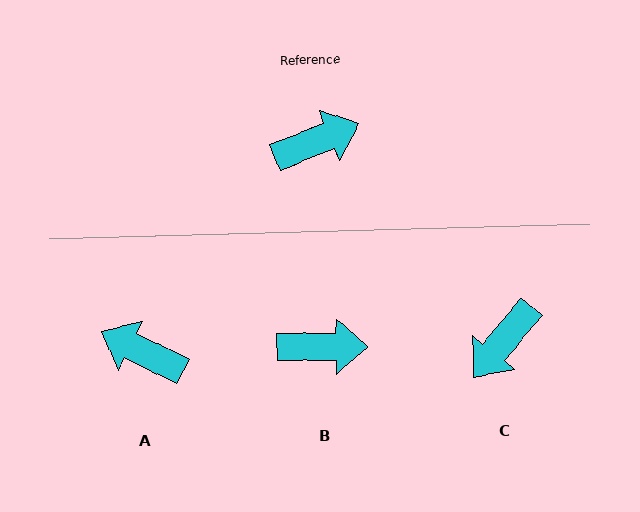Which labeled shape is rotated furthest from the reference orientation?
C, about 151 degrees away.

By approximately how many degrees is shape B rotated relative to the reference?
Approximately 21 degrees clockwise.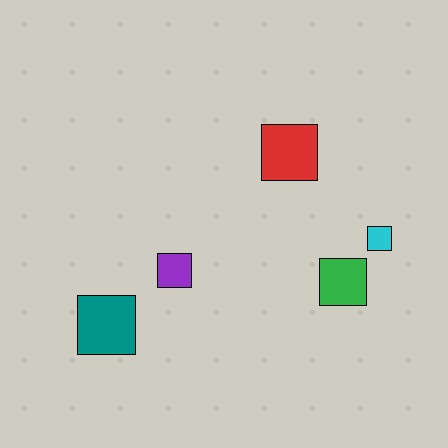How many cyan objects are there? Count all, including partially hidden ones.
There is 1 cyan object.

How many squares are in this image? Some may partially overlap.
There are 5 squares.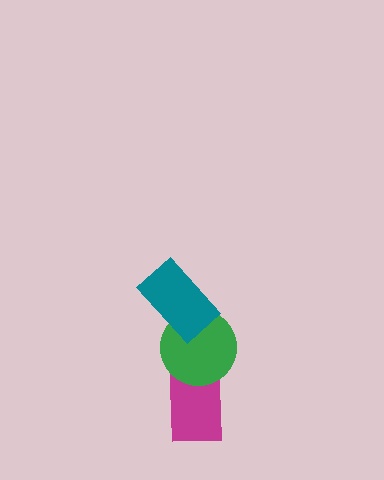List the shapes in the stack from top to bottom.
From top to bottom: the teal rectangle, the green circle, the magenta rectangle.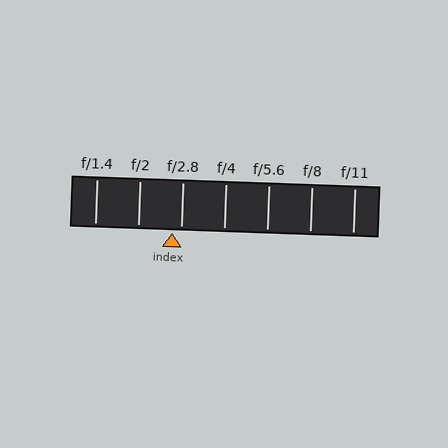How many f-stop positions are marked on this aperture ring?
There are 7 f-stop positions marked.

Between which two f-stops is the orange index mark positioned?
The index mark is between f/2 and f/2.8.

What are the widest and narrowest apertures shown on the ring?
The widest aperture shown is f/1.4 and the narrowest is f/11.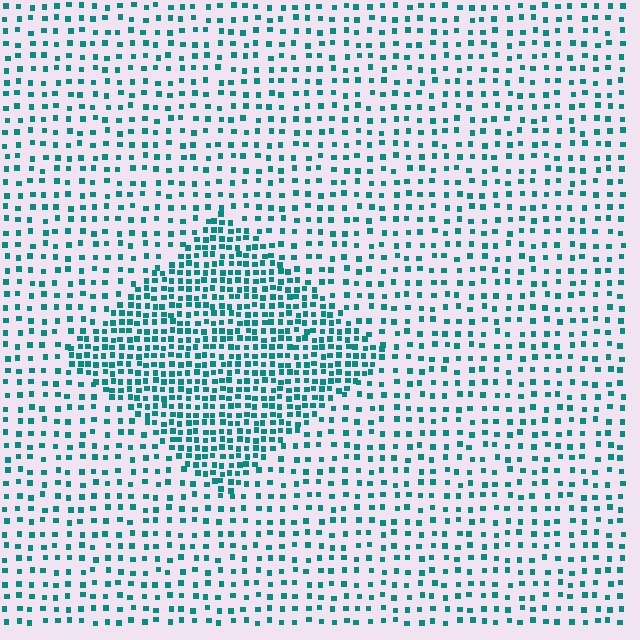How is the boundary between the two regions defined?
The boundary is defined by a change in element density (approximately 2.2x ratio). All elements are the same color, size, and shape.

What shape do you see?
I see a diamond.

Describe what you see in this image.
The image contains small teal elements arranged at two different densities. A diamond-shaped region is visible where the elements are more densely packed than the surrounding area.